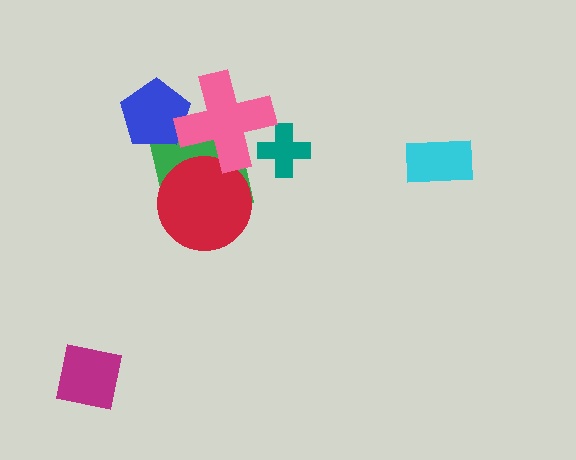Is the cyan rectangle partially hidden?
No, no other shape covers it.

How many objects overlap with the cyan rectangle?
0 objects overlap with the cyan rectangle.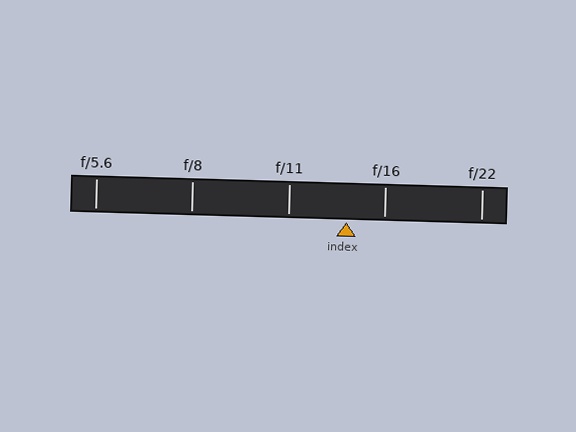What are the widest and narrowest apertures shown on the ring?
The widest aperture shown is f/5.6 and the narrowest is f/22.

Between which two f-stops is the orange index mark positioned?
The index mark is between f/11 and f/16.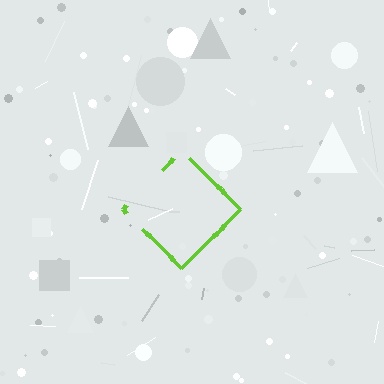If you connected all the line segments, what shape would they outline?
They would outline a diamond.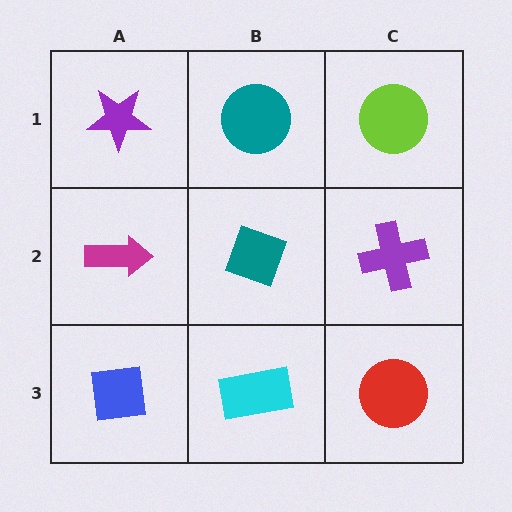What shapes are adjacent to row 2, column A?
A purple star (row 1, column A), a blue square (row 3, column A), a teal diamond (row 2, column B).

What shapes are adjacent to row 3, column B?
A teal diamond (row 2, column B), a blue square (row 3, column A), a red circle (row 3, column C).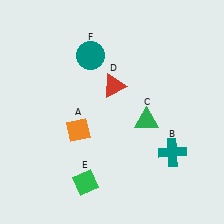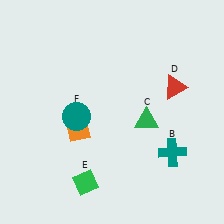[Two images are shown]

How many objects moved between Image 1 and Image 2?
2 objects moved between the two images.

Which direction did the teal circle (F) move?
The teal circle (F) moved down.